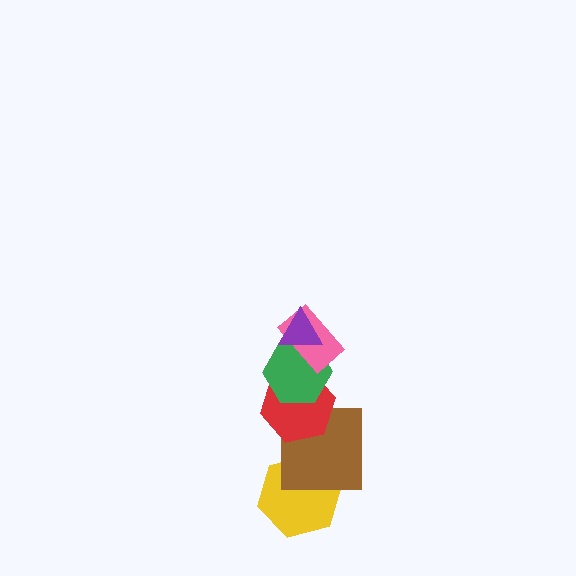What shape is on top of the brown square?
The red hexagon is on top of the brown square.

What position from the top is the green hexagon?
The green hexagon is 3rd from the top.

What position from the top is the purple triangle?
The purple triangle is 1st from the top.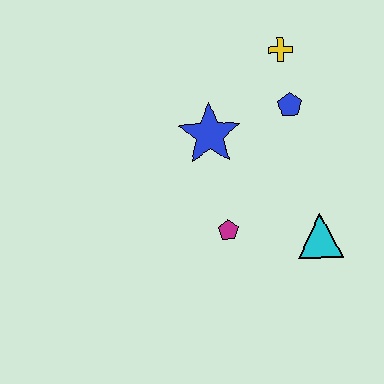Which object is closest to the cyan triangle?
The magenta pentagon is closest to the cyan triangle.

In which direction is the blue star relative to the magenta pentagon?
The blue star is above the magenta pentagon.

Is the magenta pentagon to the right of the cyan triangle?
No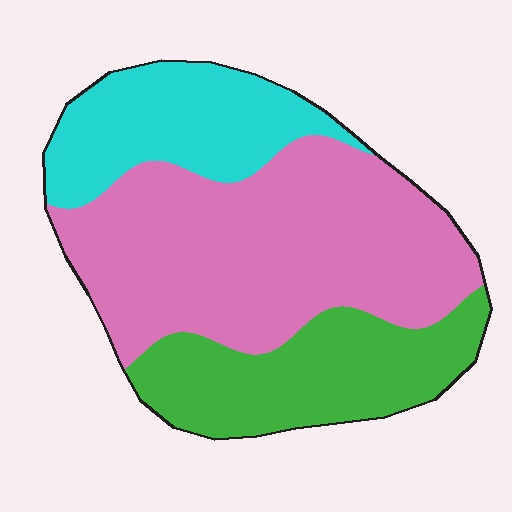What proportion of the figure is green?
Green takes up between a sixth and a third of the figure.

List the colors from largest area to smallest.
From largest to smallest: pink, green, cyan.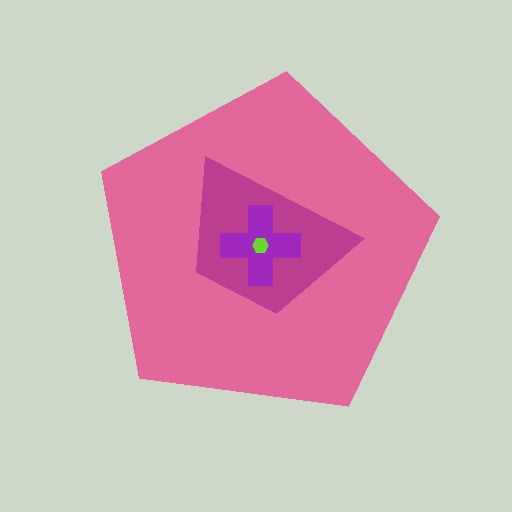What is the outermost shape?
The pink pentagon.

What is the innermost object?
The lime hexagon.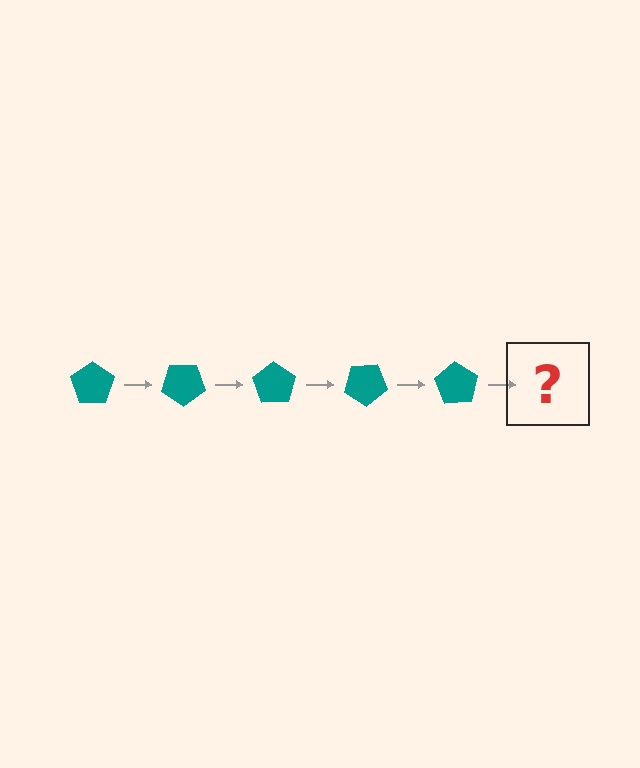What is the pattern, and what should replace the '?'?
The pattern is that the pentagon rotates 35 degrees each step. The '?' should be a teal pentagon rotated 175 degrees.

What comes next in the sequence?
The next element should be a teal pentagon rotated 175 degrees.